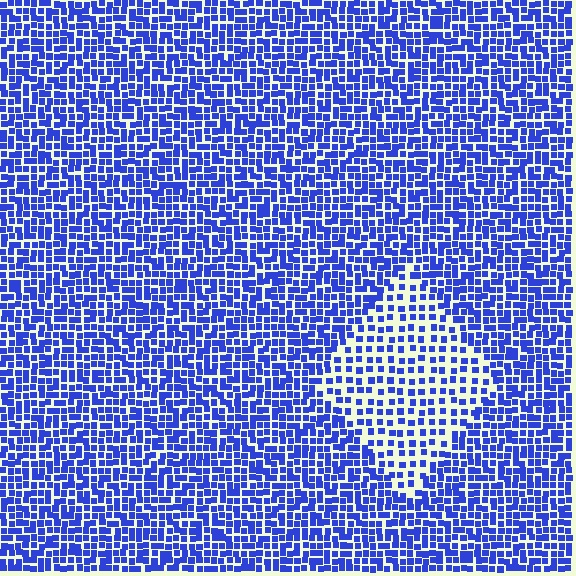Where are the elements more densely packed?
The elements are more densely packed outside the diamond boundary.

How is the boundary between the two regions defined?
The boundary is defined by a change in element density (approximately 1.9x ratio). All elements are the same color, size, and shape.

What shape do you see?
I see a diamond.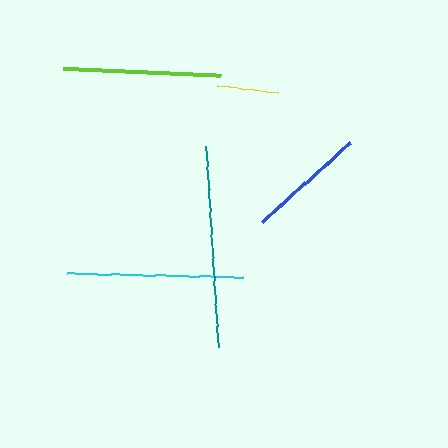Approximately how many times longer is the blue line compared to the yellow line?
The blue line is approximately 1.9 times the length of the yellow line.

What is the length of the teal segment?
The teal segment is approximately 201 pixels long.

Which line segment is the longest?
The teal line is the longest at approximately 201 pixels.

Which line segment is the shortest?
The yellow line is the shortest at approximately 62 pixels.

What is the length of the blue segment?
The blue segment is approximately 118 pixels long.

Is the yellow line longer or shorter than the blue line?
The blue line is longer than the yellow line.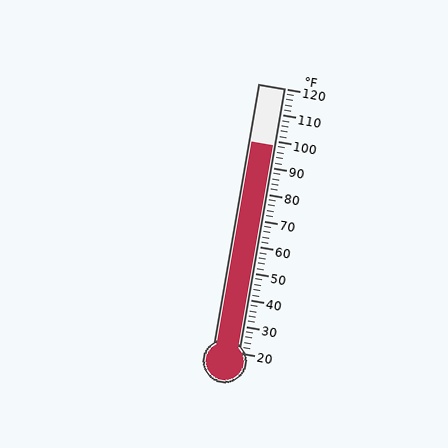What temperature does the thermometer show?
The thermometer shows approximately 98°F.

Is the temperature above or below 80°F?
The temperature is above 80°F.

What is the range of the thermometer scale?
The thermometer scale ranges from 20°F to 120°F.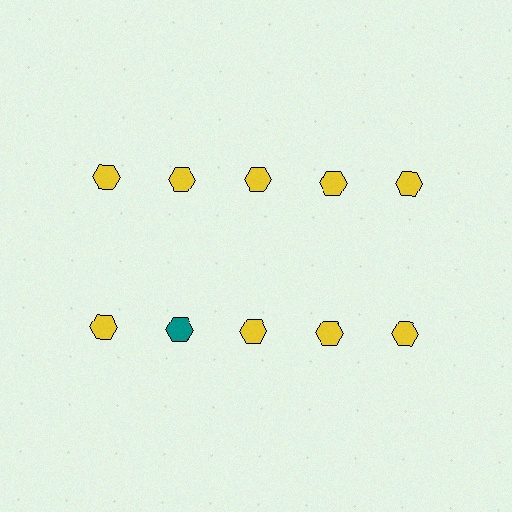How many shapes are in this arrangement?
There are 10 shapes arranged in a grid pattern.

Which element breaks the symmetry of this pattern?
The teal hexagon in the second row, second from left column breaks the symmetry. All other shapes are yellow hexagons.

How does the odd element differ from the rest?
It has a different color: teal instead of yellow.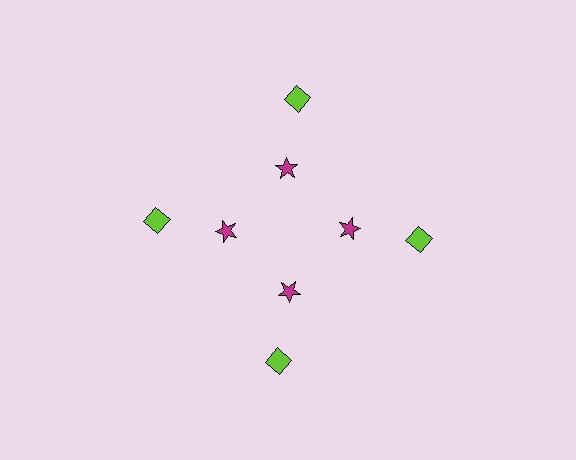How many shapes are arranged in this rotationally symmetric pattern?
There are 8 shapes, arranged in 4 groups of 2.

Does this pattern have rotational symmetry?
Yes, this pattern has 4-fold rotational symmetry. It looks the same after rotating 90 degrees around the center.